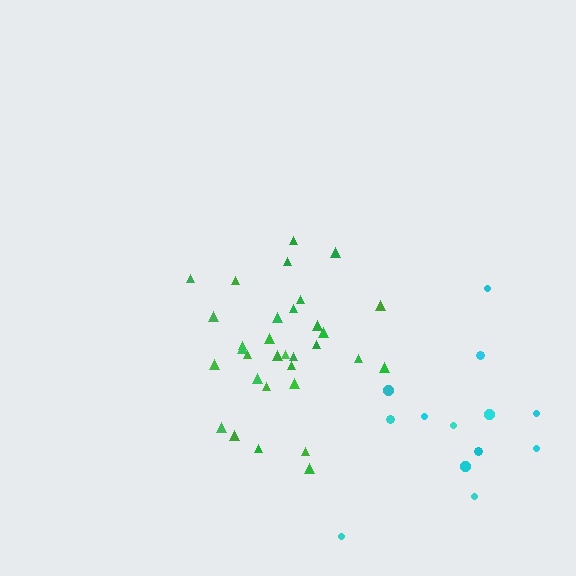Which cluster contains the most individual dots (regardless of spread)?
Green (32).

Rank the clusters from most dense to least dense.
green, cyan.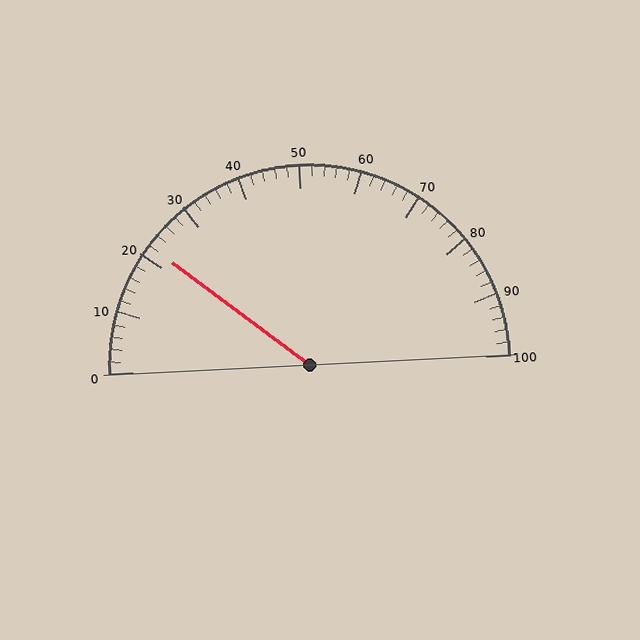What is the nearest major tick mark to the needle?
The nearest major tick mark is 20.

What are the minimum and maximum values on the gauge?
The gauge ranges from 0 to 100.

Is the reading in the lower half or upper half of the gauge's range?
The reading is in the lower half of the range (0 to 100).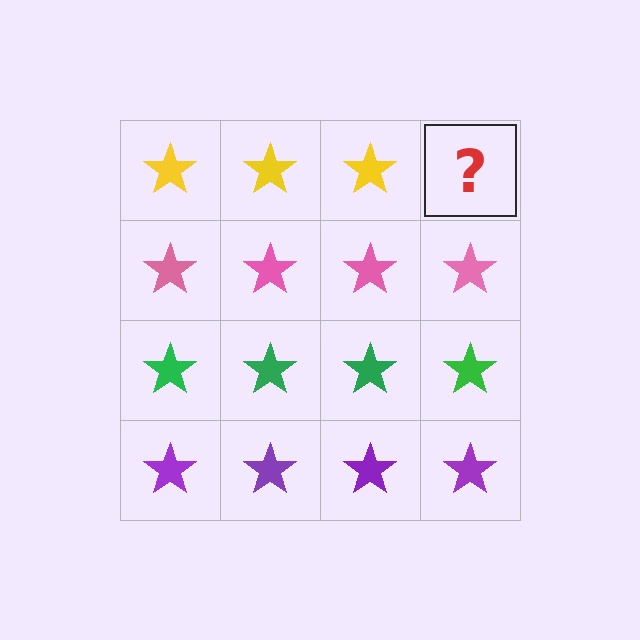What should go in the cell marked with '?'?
The missing cell should contain a yellow star.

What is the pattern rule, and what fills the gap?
The rule is that each row has a consistent color. The gap should be filled with a yellow star.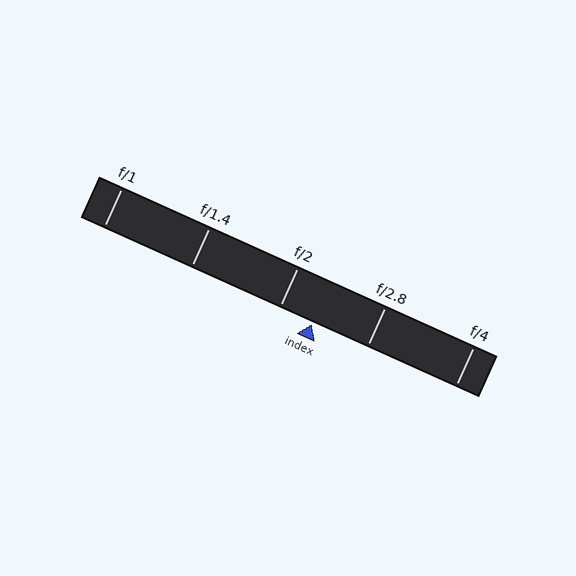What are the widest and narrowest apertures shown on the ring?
The widest aperture shown is f/1 and the narrowest is f/4.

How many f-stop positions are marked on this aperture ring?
There are 5 f-stop positions marked.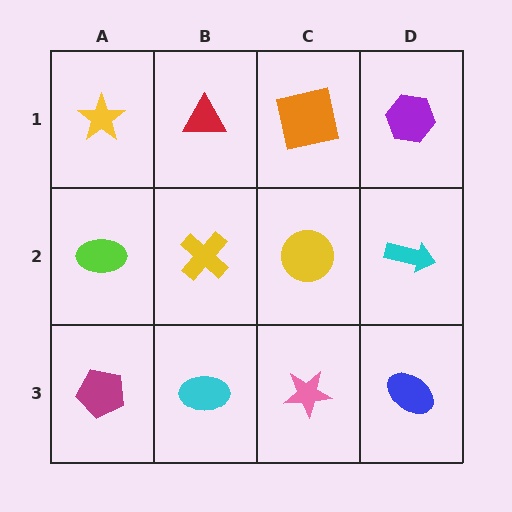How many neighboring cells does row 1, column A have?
2.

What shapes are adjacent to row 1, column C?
A yellow circle (row 2, column C), a red triangle (row 1, column B), a purple hexagon (row 1, column D).